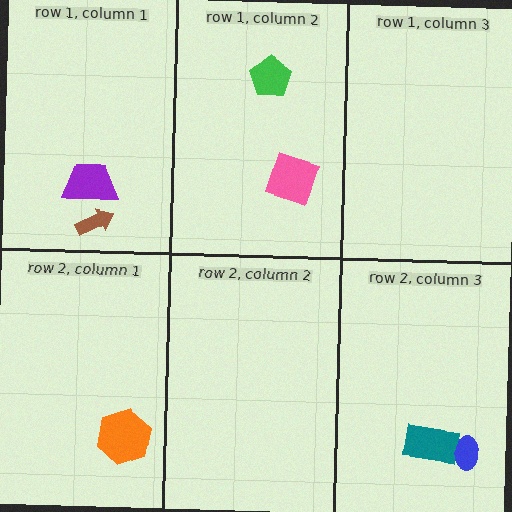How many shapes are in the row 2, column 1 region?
1.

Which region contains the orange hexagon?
The row 2, column 1 region.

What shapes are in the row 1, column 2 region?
The pink diamond, the green pentagon.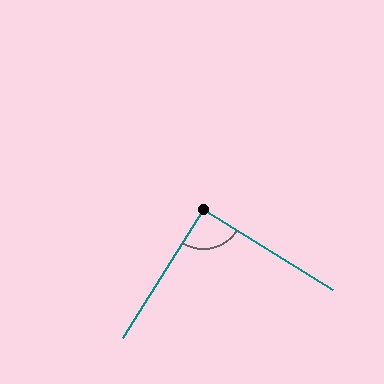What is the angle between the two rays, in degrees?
Approximately 90 degrees.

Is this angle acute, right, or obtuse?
It is approximately a right angle.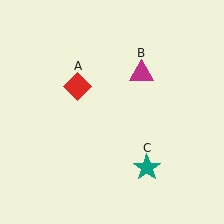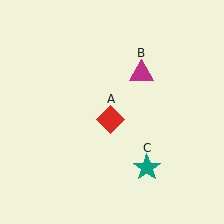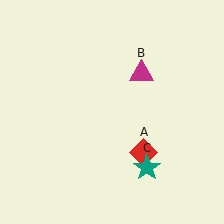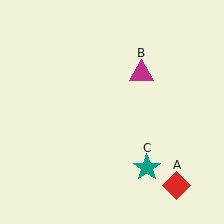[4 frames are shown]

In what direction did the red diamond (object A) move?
The red diamond (object A) moved down and to the right.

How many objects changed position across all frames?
1 object changed position: red diamond (object A).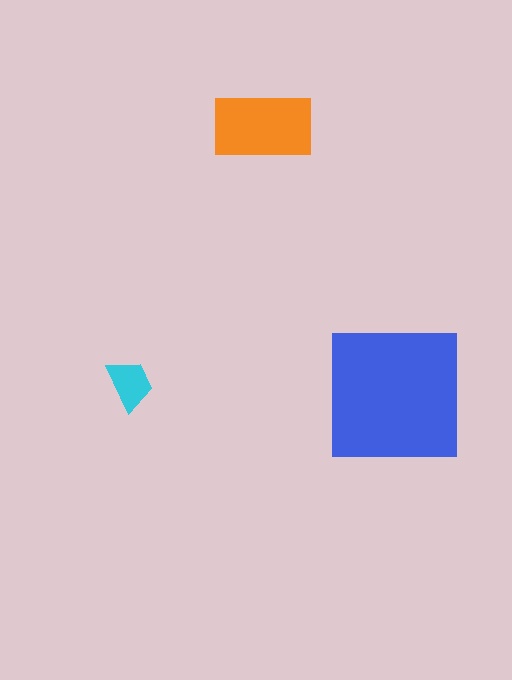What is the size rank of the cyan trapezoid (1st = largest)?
3rd.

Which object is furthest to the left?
The cyan trapezoid is leftmost.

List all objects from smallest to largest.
The cyan trapezoid, the orange rectangle, the blue square.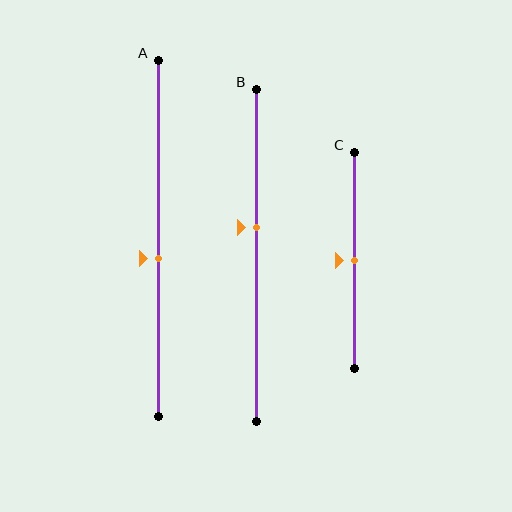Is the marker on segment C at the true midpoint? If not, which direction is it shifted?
Yes, the marker on segment C is at the true midpoint.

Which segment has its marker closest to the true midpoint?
Segment C has its marker closest to the true midpoint.